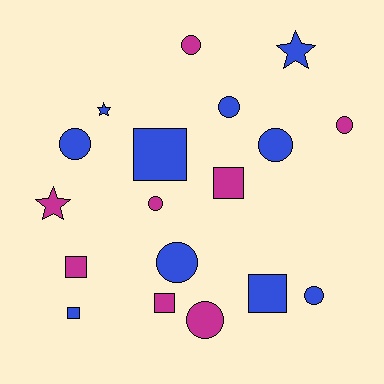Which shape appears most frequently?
Circle, with 9 objects.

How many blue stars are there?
There are 2 blue stars.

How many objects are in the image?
There are 18 objects.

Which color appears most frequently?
Blue, with 10 objects.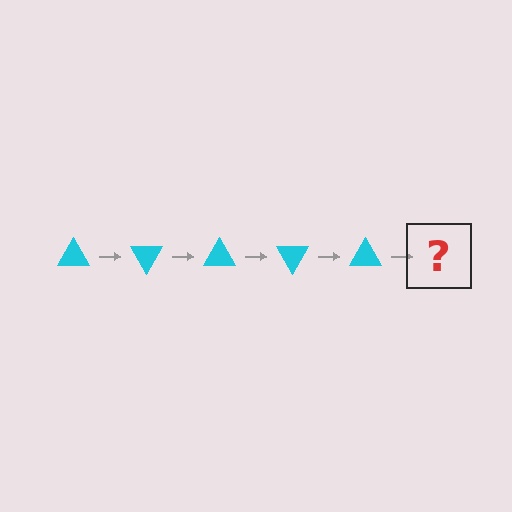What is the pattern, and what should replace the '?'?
The pattern is that the triangle rotates 60 degrees each step. The '?' should be a cyan triangle rotated 300 degrees.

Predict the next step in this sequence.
The next step is a cyan triangle rotated 300 degrees.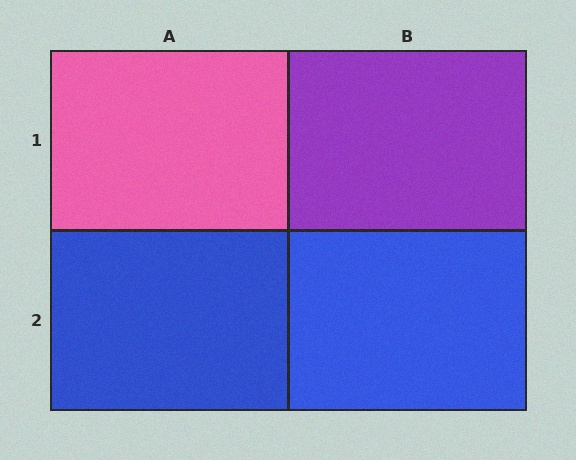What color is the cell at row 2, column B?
Blue.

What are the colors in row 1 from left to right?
Pink, purple.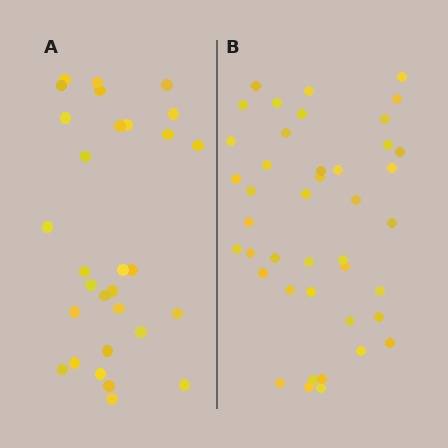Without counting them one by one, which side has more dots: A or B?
Region B (the right region) has more dots.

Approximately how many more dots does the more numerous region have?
Region B has roughly 12 or so more dots than region A.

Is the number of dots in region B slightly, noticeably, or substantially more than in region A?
Region B has noticeably more, but not dramatically so. The ratio is roughly 1.4 to 1.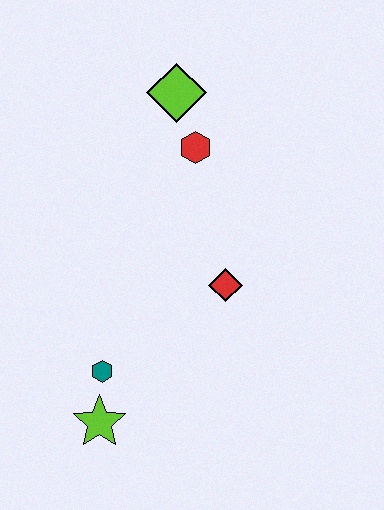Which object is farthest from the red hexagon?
The lime star is farthest from the red hexagon.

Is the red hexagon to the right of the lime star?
Yes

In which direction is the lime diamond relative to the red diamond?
The lime diamond is above the red diamond.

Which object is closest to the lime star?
The teal hexagon is closest to the lime star.